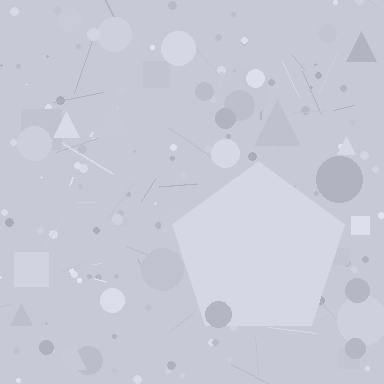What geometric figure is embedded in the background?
A pentagon is embedded in the background.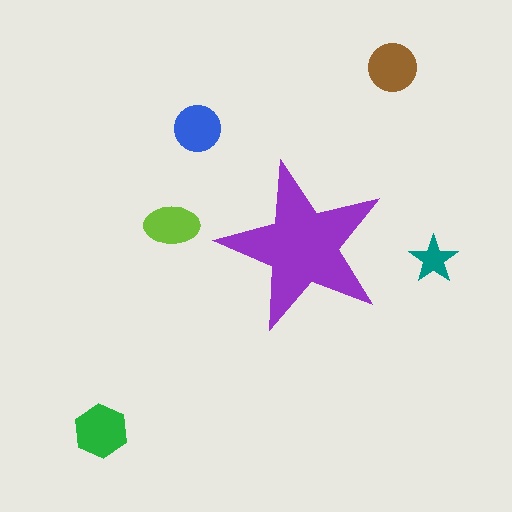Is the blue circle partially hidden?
No, the blue circle is fully visible.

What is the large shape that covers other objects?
A purple star.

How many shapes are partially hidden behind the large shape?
0 shapes are partially hidden.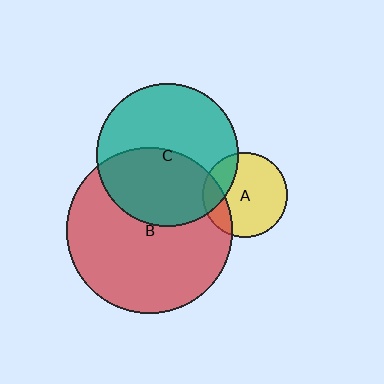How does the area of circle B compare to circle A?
Approximately 3.8 times.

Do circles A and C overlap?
Yes.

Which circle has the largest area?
Circle B (red).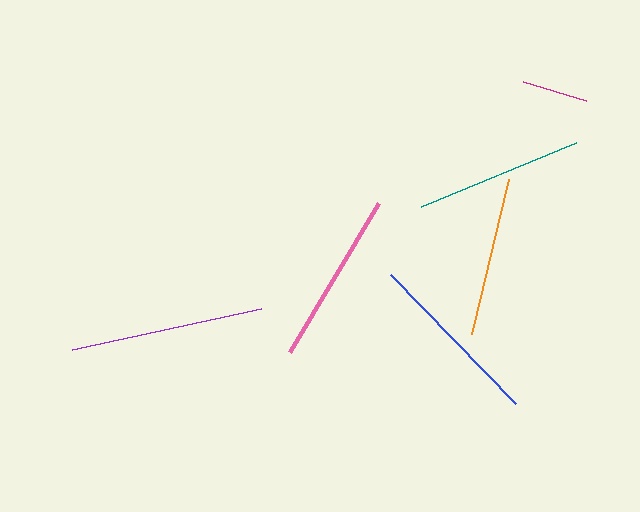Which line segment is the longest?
The purple line is the longest at approximately 194 pixels.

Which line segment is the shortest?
The magenta line is the shortest at approximately 66 pixels.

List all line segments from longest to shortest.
From longest to shortest: purple, blue, pink, teal, orange, magenta.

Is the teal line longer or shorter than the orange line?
The teal line is longer than the orange line.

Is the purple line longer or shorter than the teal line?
The purple line is longer than the teal line.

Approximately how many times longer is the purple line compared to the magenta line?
The purple line is approximately 2.9 times the length of the magenta line.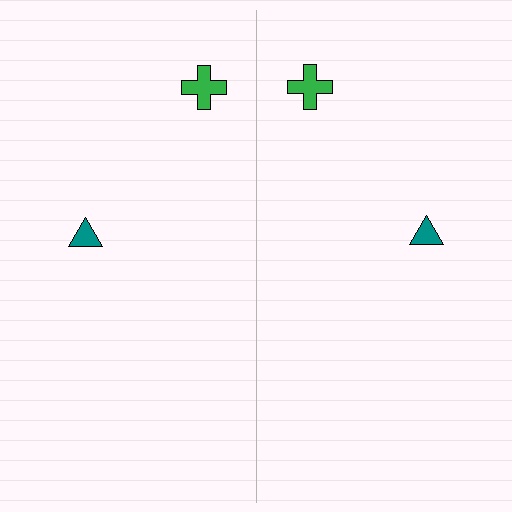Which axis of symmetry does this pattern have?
The pattern has a vertical axis of symmetry running through the center of the image.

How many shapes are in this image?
There are 4 shapes in this image.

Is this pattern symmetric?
Yes, this pattern has bilateral (reflection) symmetry.